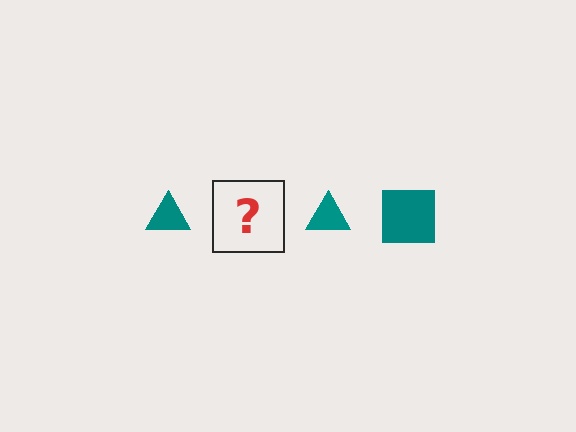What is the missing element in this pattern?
The missing element is a teal square.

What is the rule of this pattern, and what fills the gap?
The rule is that the pattern cycles through triangle, square shapes in teal. The gap should be filled with a teal square.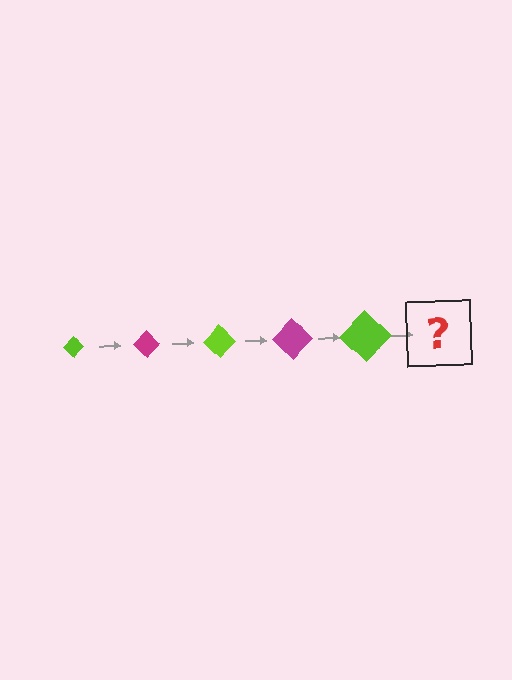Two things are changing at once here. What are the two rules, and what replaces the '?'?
The two rules are that the diamond grows larger each step and the color cycles through lime and magenta. The '?' should be a magenta diamond, larger than the previous one.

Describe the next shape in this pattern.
It should be a magenta diamond, larger than the previous one.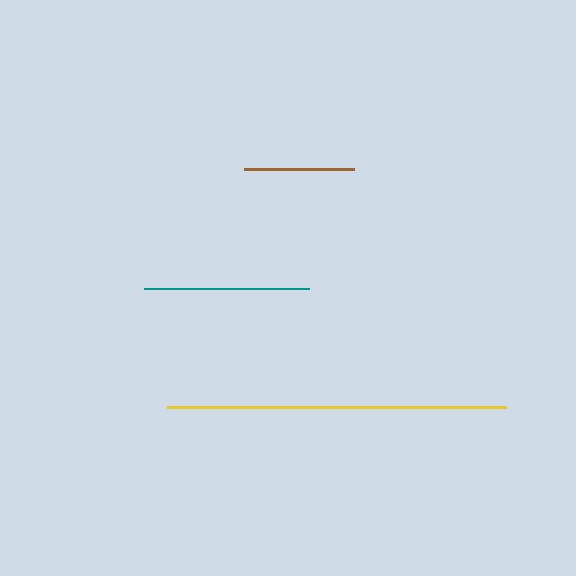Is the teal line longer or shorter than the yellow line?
The yellow line is longer than the teal line.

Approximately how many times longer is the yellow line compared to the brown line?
The yellow line is approximately 3.1 times the length of the brown line.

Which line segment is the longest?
The yellow line is the longest at approximately 339 pixels.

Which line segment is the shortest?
The brown line is the shortest at approximately 110 pixels.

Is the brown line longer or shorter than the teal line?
The teal line is longer than the brown line.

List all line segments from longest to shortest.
From longest to shortest: yellow, teal, brown.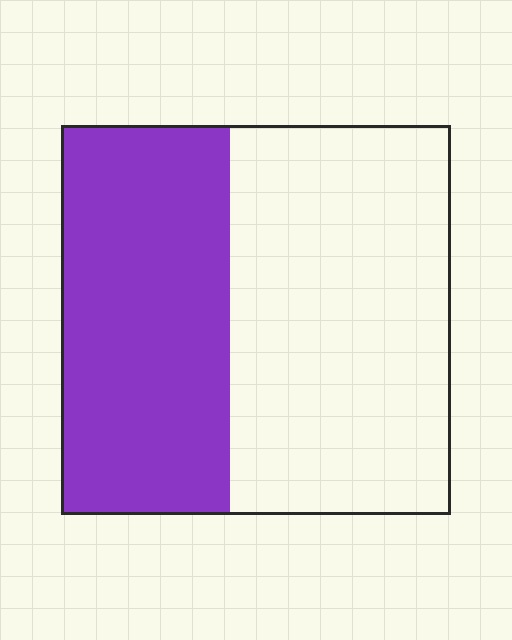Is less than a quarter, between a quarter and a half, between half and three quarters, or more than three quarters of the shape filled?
Between a quarter and a half.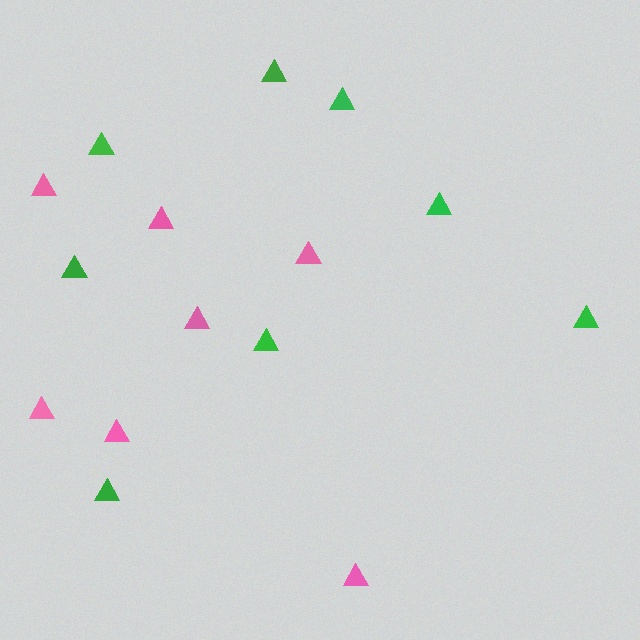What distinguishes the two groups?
There are 2 groups: one group of pink triangles (7) and one group of green triangles (8).